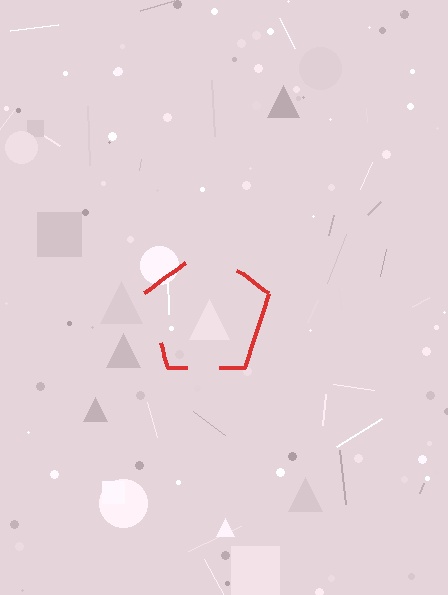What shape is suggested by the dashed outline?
The dashed outline suggests a pentagon.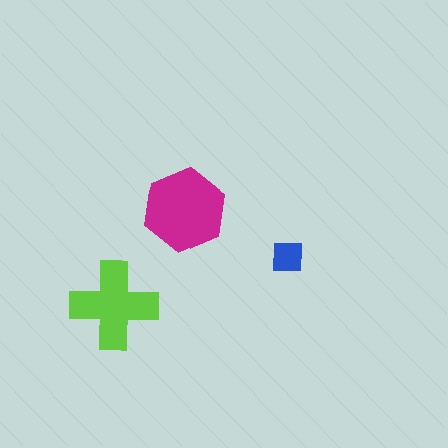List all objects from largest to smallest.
The magenta hexagon, the lime cross, the blue square.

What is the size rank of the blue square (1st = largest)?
3rd.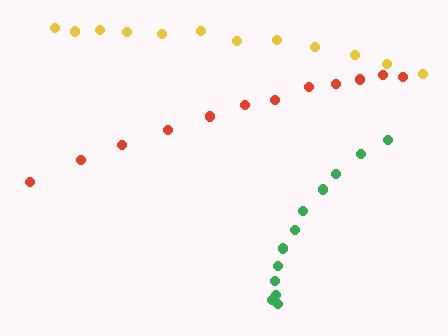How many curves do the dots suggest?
There are 3 distinct paths.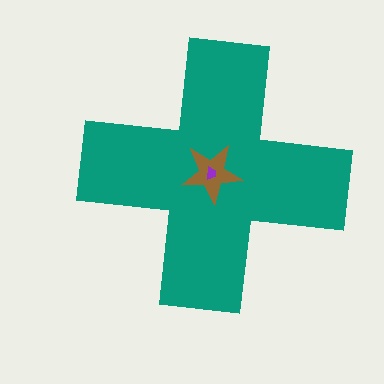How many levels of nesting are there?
3.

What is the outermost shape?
The teal cross.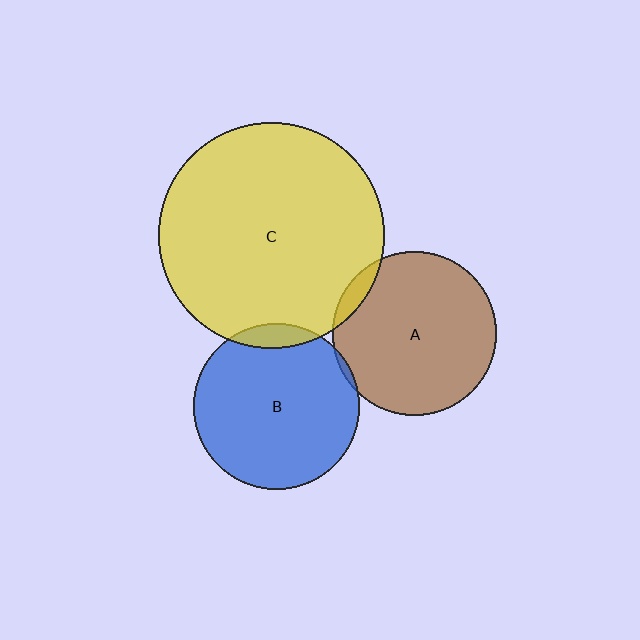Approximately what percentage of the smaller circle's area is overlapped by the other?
Approximately 5%.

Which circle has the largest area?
Circle C (yellow).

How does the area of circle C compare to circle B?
Approximately 1.9 times.